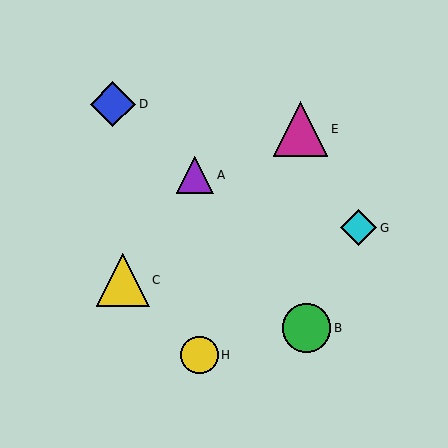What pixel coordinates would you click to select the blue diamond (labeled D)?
Click at (113, 104) to select the blue diamond D.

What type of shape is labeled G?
Shape G is a cyan diamond.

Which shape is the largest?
The magenta triangle (labeled E) is the largest.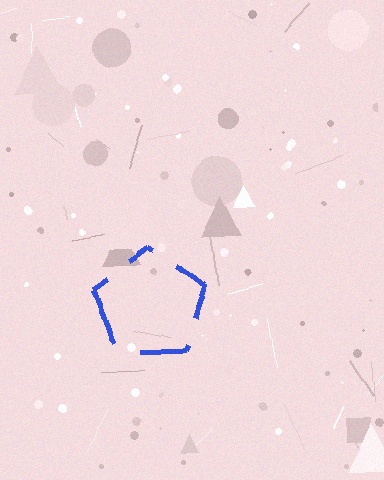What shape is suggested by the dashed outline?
The dashed outline suggests a pentagon.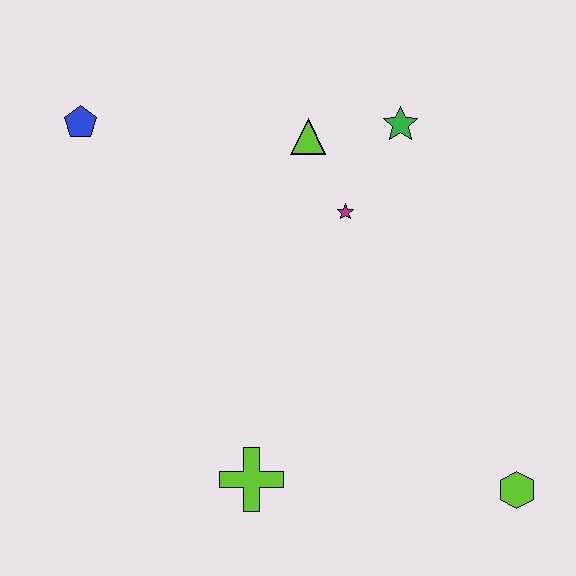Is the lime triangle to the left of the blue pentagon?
No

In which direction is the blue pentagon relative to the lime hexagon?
The blue pentagon is to the left of the lime hexagon.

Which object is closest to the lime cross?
The lime hexagon is closest to the lime cross.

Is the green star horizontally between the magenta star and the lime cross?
No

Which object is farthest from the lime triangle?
The lime hexagon is farthest from the lime triangle.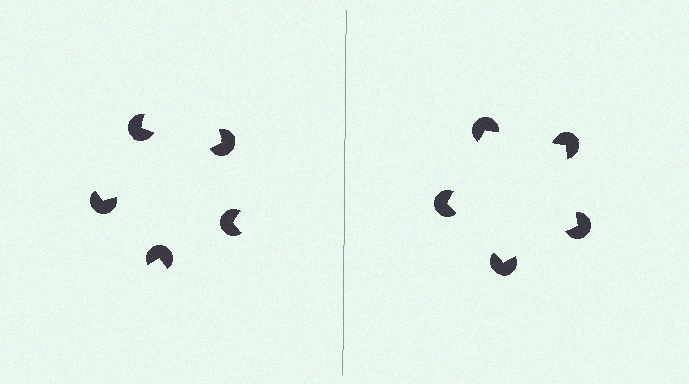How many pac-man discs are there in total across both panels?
10 — 5 on each side.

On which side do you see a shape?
An illusory pentagon appears on the right side. On the left side the wedge cuts are rotated, so no coherent shape forms.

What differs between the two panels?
The pac-man discs are positioned identically on both sides; only the wedge orientations differ. On the right they align to a pentagon; on the left they are misaligned.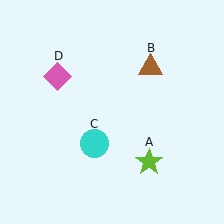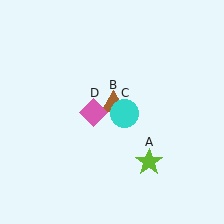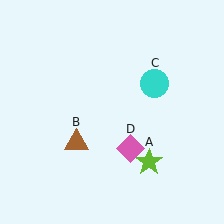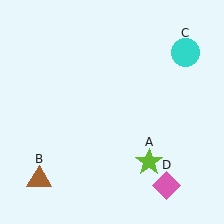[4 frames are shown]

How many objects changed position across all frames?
3 objects changed position: brown triangle (object B), cyan circle (object C), pink diamond (object D).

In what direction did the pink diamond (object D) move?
The pink diamond (object D) moved down and to the right.